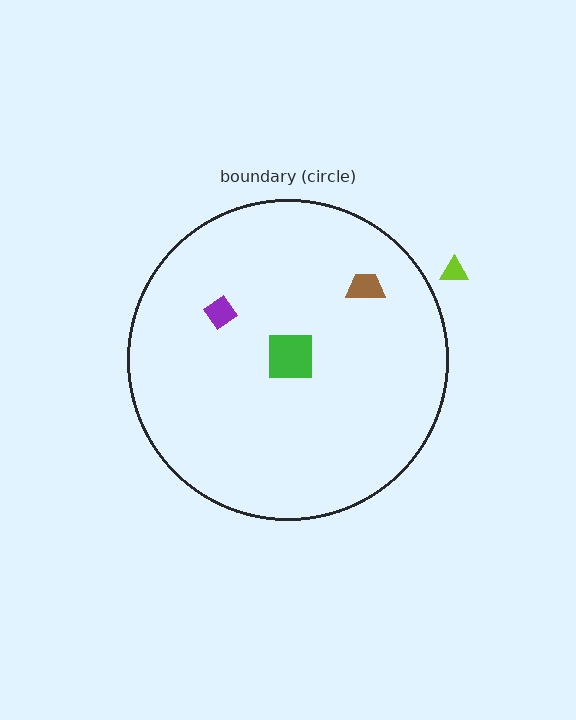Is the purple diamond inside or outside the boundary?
Inside.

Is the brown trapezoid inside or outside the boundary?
Inside.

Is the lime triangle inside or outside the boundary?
Outside.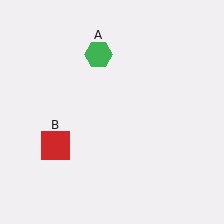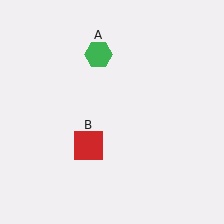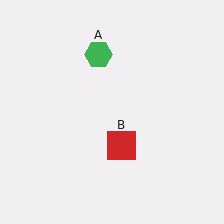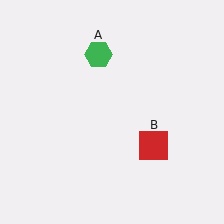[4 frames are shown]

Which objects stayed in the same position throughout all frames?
Green hexagon (object A) remained stationary.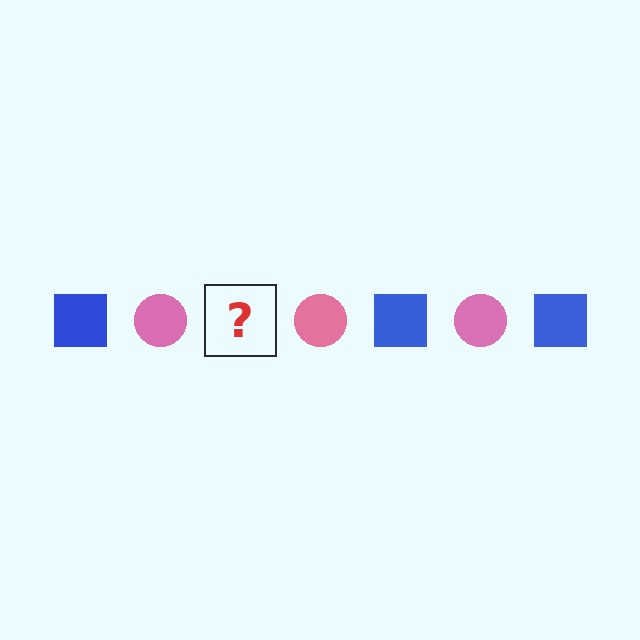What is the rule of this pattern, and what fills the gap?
The rule is that the pattern alternates between blue square and pink circle. The gap should be filled with a blue square.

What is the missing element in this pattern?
The missing element is a blue square.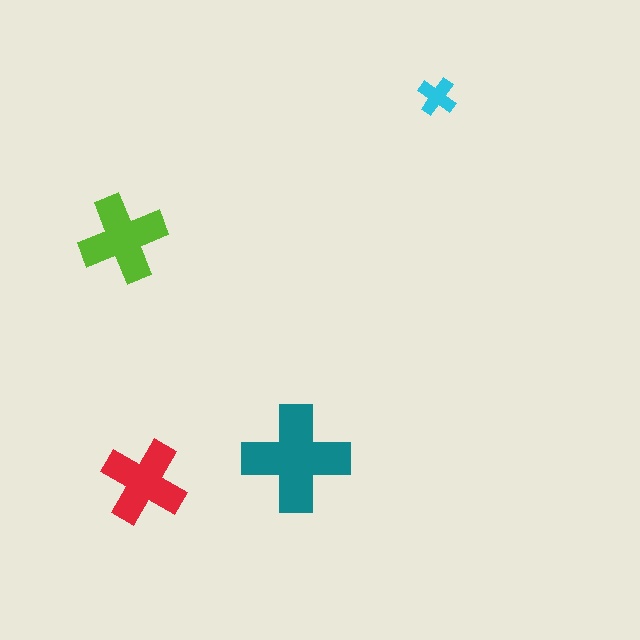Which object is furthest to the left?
The lime cross is leftmost.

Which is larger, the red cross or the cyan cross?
The red one.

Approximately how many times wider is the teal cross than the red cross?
About 1.5 times wider.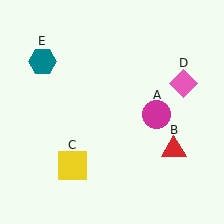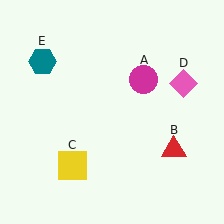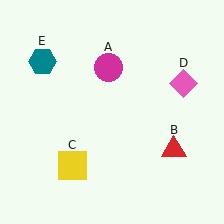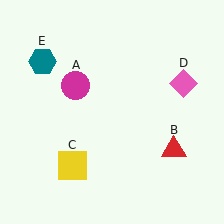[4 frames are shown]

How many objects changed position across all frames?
1 object changed position: magenta circle (object A).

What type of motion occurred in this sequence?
The magenta circle (object A) rotated counterclockwise around the center of the scene.